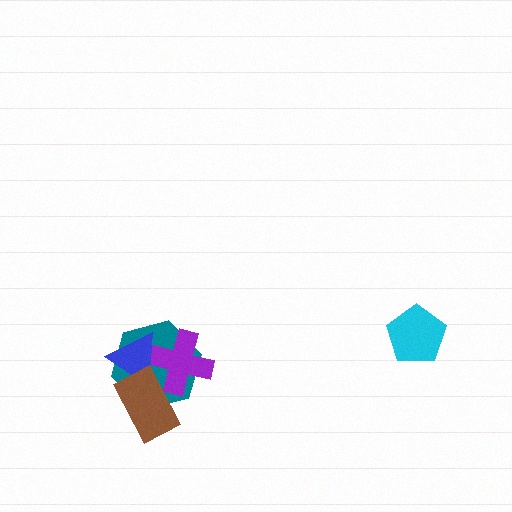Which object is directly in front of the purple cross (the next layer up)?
The blue triangle is directly in front of the purple cross.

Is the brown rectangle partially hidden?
No, no other shape covers it.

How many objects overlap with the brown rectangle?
3 objects overlap with the brown rectangle.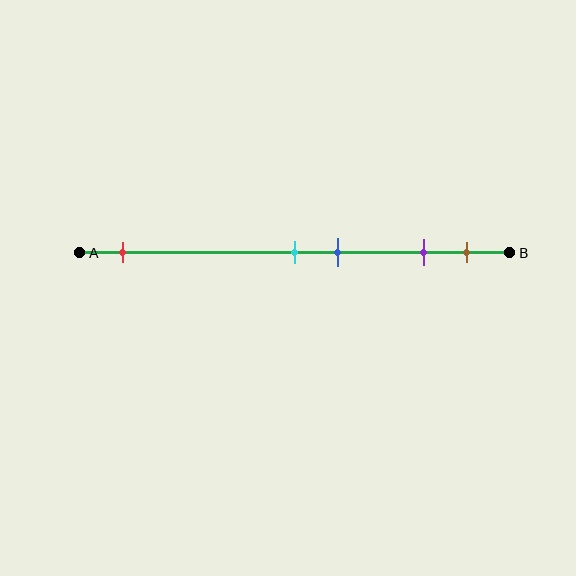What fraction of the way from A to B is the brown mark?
The brown mark is approximately 90% (0.9) of the way from A to B.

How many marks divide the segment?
There are 5 marks dividing the segment.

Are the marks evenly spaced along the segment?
No, the marks are not evenly spaced.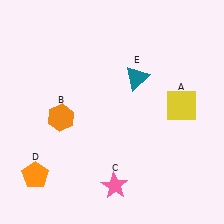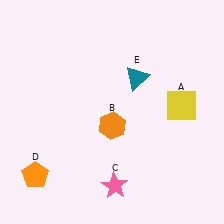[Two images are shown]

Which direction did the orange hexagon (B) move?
The orange hexagon (B) moved right.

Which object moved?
The orange hexagon (B) moved right.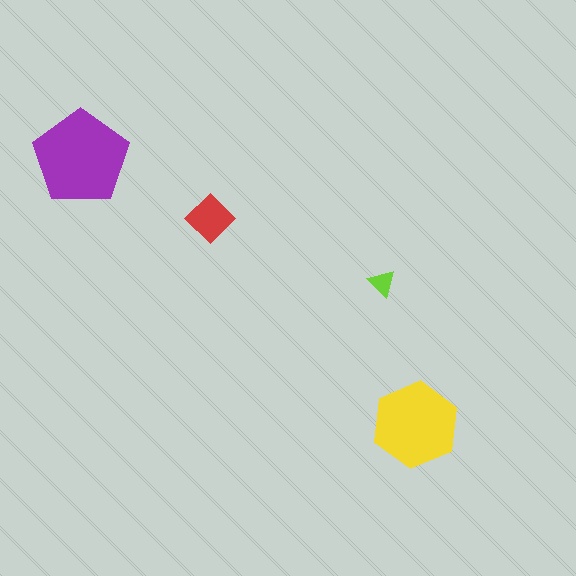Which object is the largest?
The purple pentagon.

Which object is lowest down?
The yellow hexagon is bottommost.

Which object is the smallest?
The lime triangle.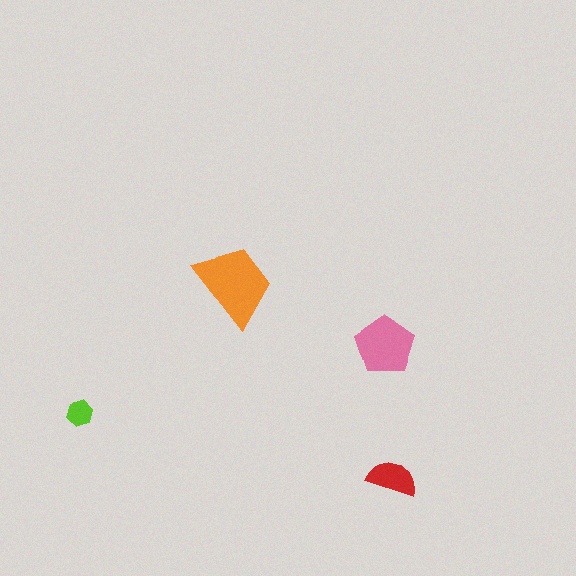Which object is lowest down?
The red semicircle is bottommost.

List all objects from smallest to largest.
The lime hexagon, the red semicircle, the pink pentagon, the orange trapezoid.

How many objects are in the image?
There are 4 objects in the image.